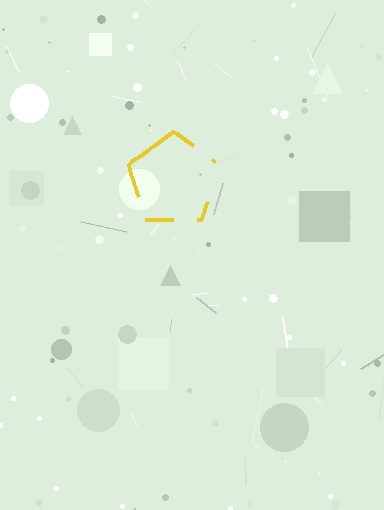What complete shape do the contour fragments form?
The contour fragments form a pentagon.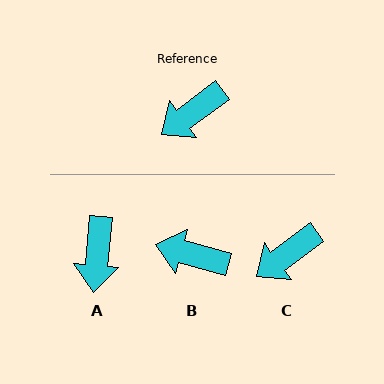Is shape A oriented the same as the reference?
No, it is off by about 48 degrees.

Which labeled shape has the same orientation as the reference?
C.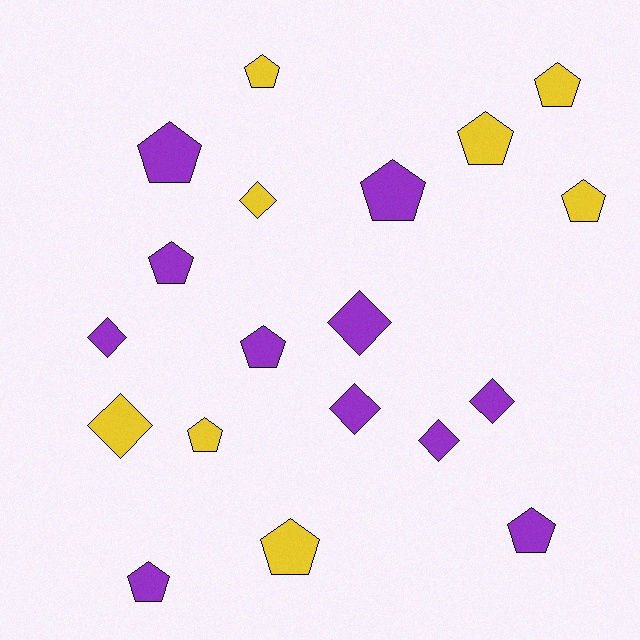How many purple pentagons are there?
There are 6 purple pentagons.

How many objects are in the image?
There are 19 objects.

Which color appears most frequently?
Purple, with 11 objects.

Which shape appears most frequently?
Pentagon, with 12 objects.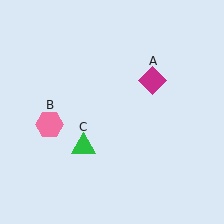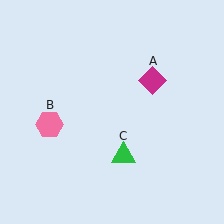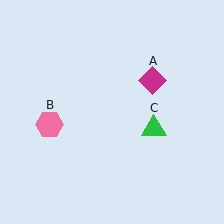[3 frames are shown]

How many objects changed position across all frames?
1 object changed position: green triangle (object C).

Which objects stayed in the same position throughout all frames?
Magenta diamond (object A) and pink hexagon (object B) remained stationary.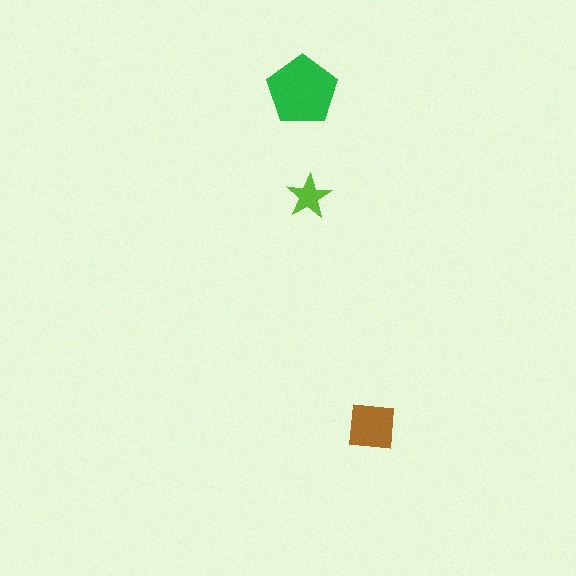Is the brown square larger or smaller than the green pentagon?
Smaller.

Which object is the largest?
The green pentagon.